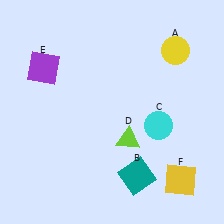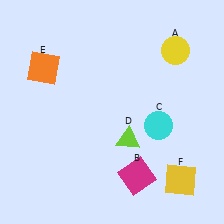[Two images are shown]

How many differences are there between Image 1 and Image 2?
There are 2 differences between the two images.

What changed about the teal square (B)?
In Image 1, B is teal. In Image 2, it changed to magenta.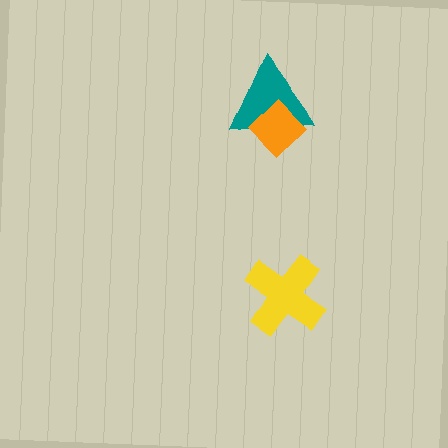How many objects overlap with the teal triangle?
1 object overlaps with the teal triangle.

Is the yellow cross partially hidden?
No, no other shape covers it.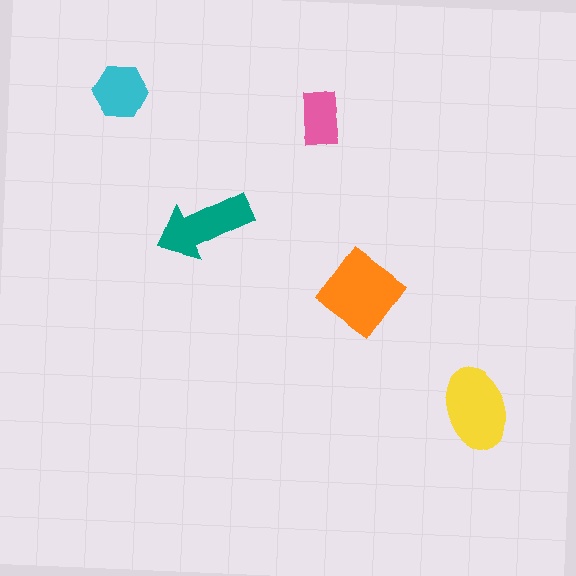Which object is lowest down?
The yellow ellipse is bottommost.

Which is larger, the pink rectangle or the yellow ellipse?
The yellow ellipse.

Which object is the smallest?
The pink rectangle.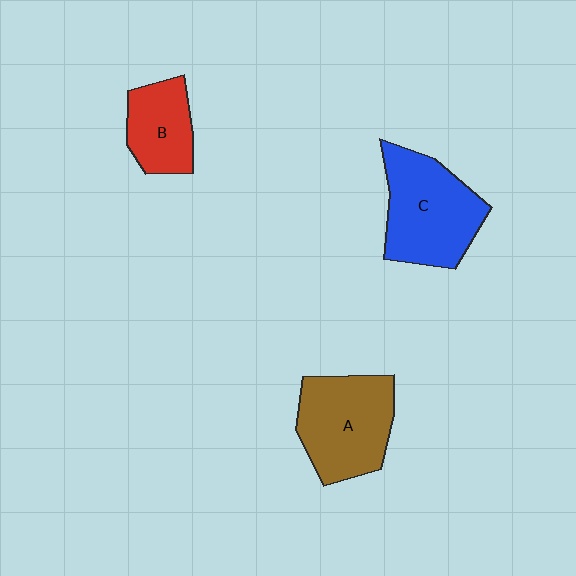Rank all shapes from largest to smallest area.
From largest to smallest: C (blue), A (brown), B (red).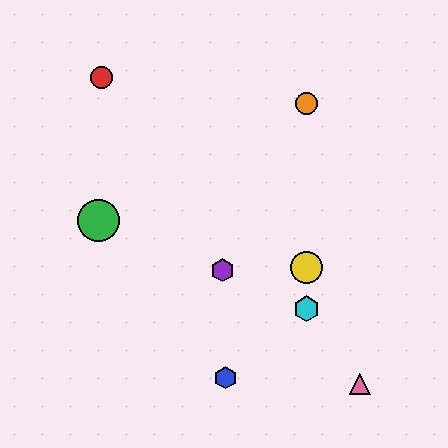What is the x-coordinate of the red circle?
The red circle is at x≈102.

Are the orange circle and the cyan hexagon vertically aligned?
Yes, both are at x≈307.